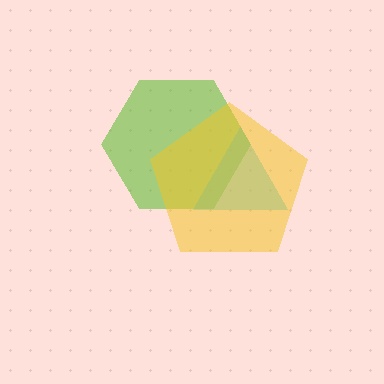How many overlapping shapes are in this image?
There are 3 overlapping shapes in the image.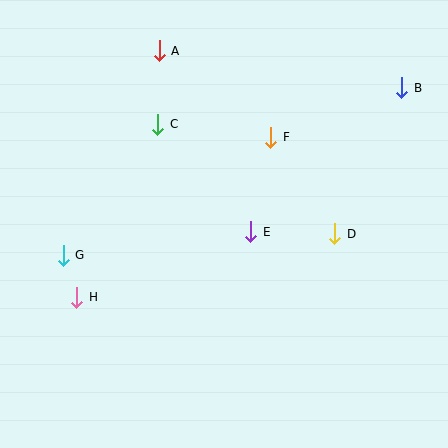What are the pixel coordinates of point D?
Point D is at (335, 234).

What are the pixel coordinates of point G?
Point G is at (63, 255).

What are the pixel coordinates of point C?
Point C is at (158, 124).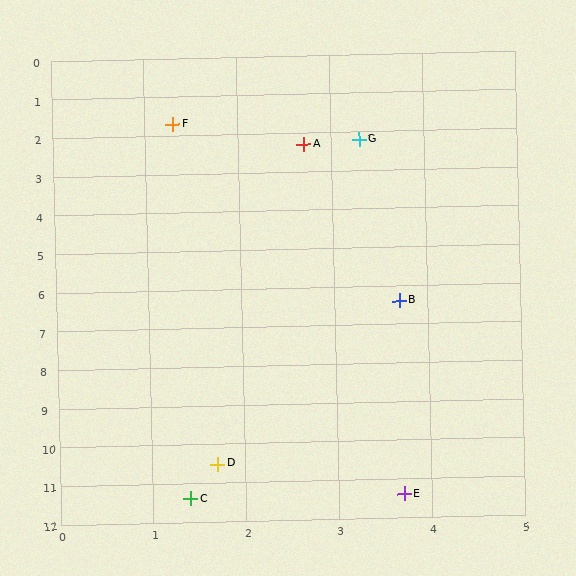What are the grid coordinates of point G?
Point G is at approximately (3.3, 2.2).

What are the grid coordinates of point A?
Point A is at approximately (2.7, 2.3).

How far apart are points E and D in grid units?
Points E and D are about 2.2 grid units apart.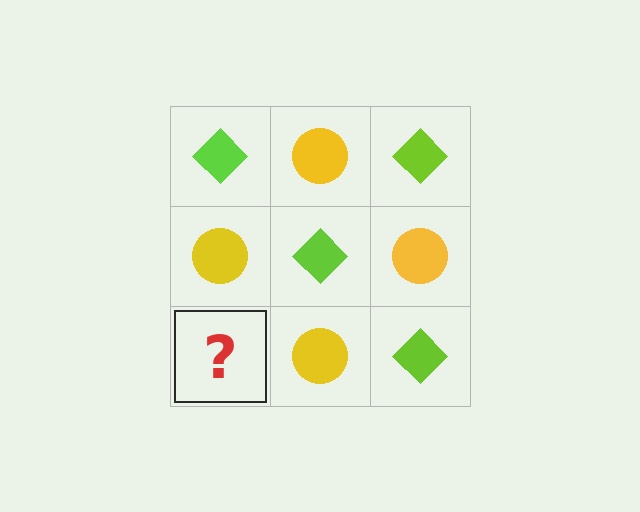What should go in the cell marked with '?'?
The missing cell should contain a lime diamond.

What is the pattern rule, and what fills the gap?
The rule is that it alternates lime diamond and yellow circle in a checkerboard pattern. The gap should be filled with a lime diamond.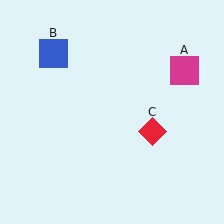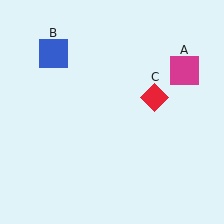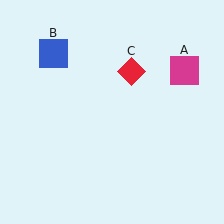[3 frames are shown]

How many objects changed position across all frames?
1 object changed position: red diamond (object C).